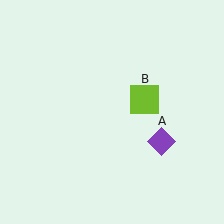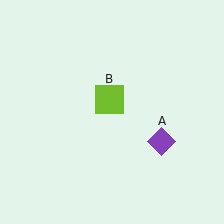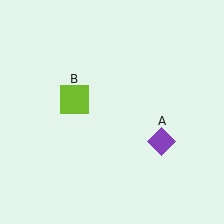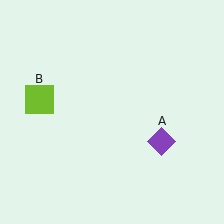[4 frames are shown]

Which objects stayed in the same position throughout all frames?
Purple diamond (object A) remained stationary.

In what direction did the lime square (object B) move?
The lime square (object B) moved left.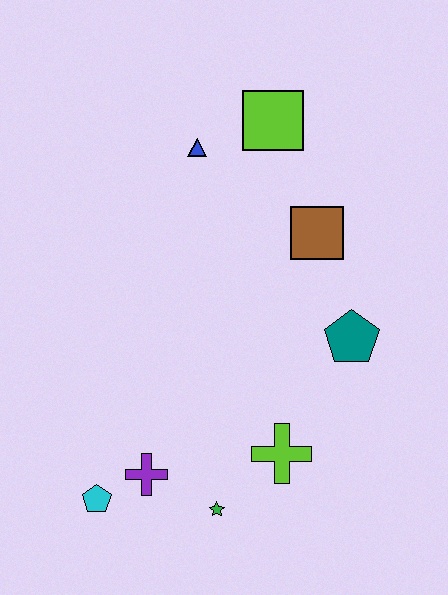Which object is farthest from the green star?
The lime square is farthest from the green star.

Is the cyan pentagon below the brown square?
Yes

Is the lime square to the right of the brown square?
No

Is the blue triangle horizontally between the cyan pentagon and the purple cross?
No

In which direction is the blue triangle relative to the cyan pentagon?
The blue triangle is above the cyan pentagon.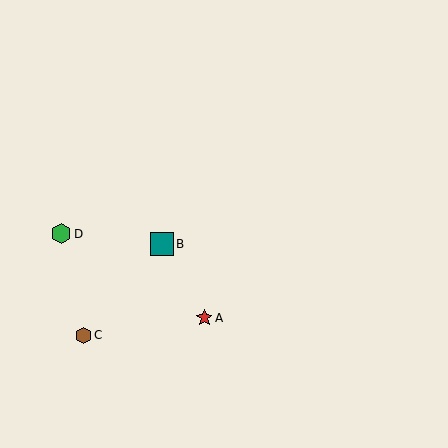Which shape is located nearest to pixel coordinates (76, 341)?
The brown hexagon (labeled C) at (84, 335) is nearest to that location.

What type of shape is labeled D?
Shape D is a green hexagon.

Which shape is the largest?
The teal square (labeled B) is the largest.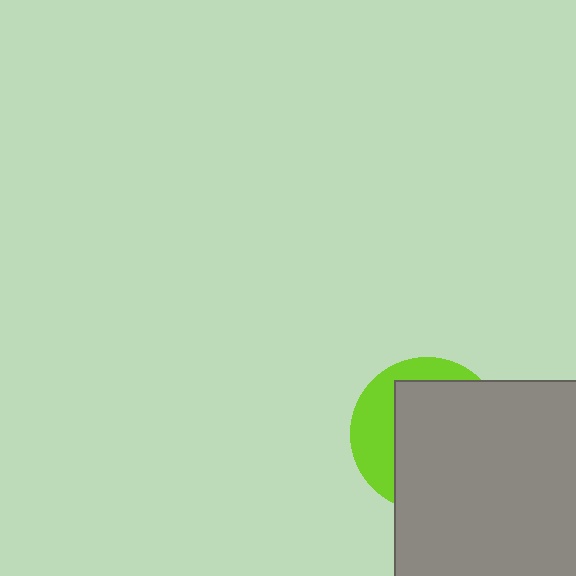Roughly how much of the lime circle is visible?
A small part of it is visible (roughly 31%).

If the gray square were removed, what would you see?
You would see the complete lime circle.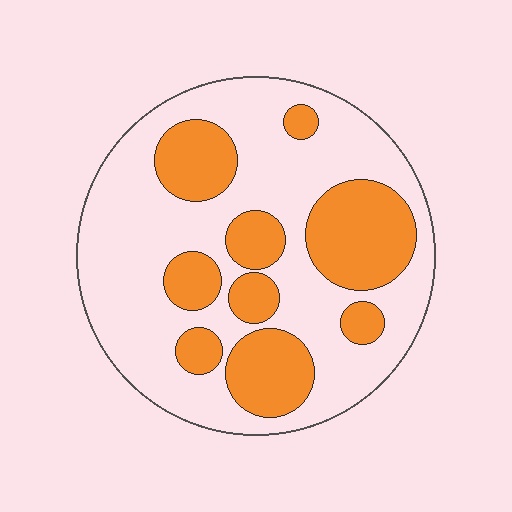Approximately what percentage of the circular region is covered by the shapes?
Approximately 35%.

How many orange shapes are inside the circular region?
9.